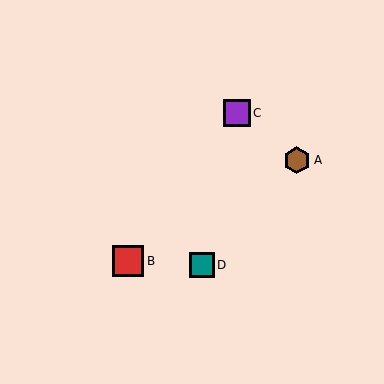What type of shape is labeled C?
Shape C is a purple square.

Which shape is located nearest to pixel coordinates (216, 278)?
The teal square (labeled D) at (202, 265) is nearest to that location.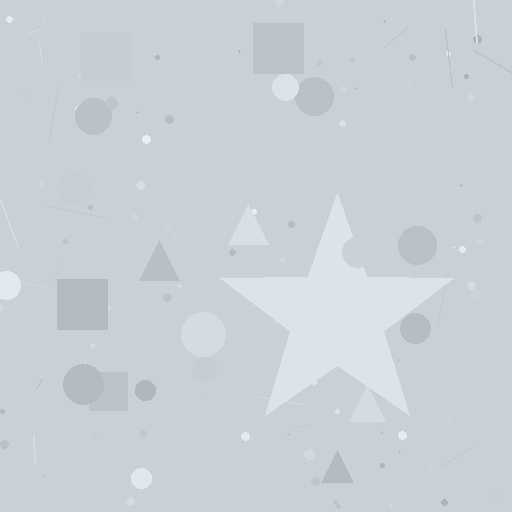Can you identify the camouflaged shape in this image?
The camouflaged shape is a star.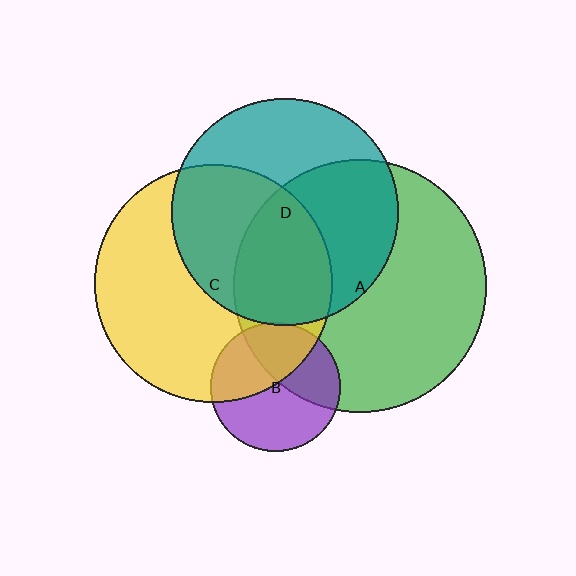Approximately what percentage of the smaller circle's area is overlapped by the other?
Approximately 30%.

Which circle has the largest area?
Circle A (green).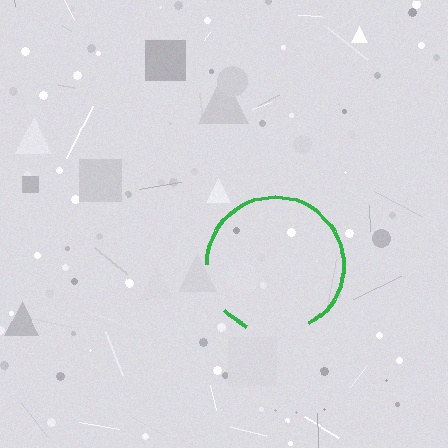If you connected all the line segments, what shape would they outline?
They would outline a circle.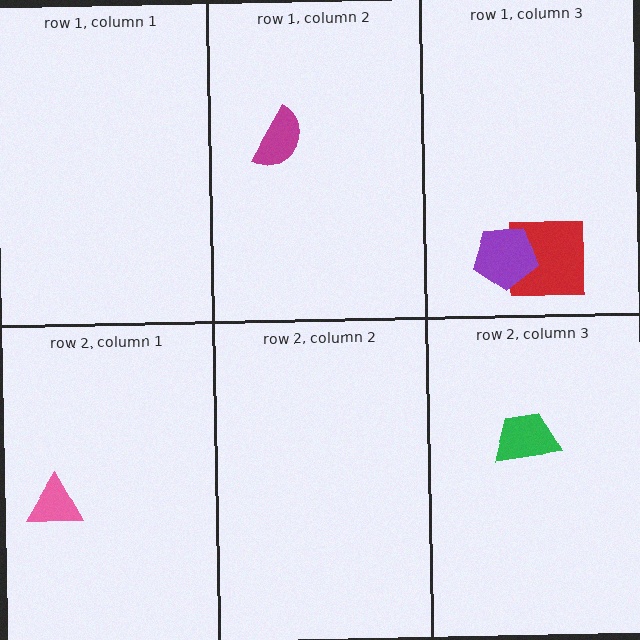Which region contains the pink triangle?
The row 2, column 1 region.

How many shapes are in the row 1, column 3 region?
2.